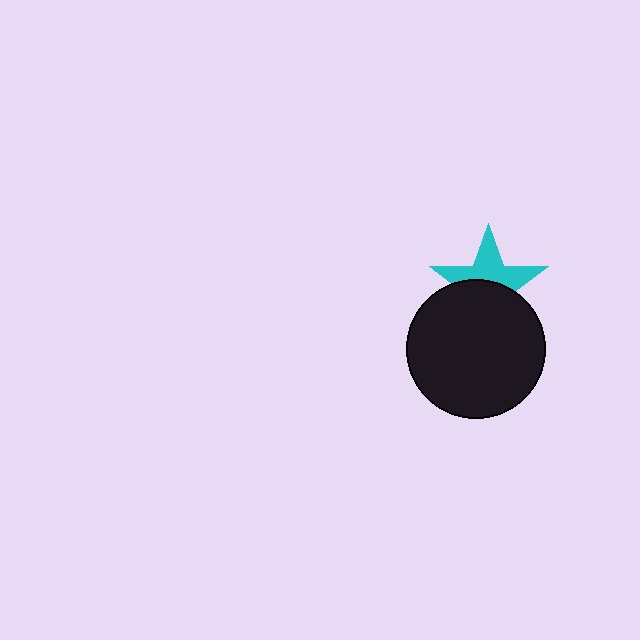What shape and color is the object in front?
The object in front is a black circle.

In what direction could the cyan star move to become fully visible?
The cyan star could move up. That would shift it out from behind the black circle entirely.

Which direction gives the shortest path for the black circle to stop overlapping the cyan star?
Moving down gives the shortest separation.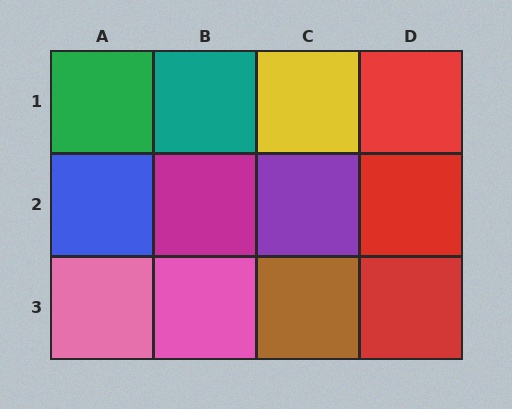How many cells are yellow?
1 cell is yellow.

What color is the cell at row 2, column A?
Blue.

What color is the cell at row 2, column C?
Purple.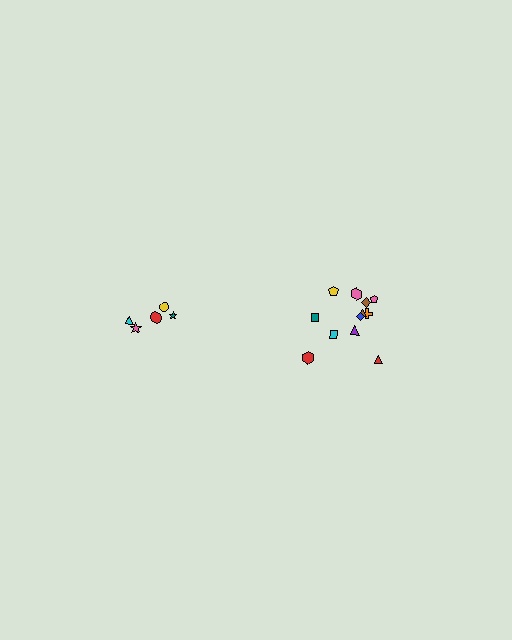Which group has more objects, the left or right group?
The right group.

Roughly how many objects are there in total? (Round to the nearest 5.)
Roughly 15 objects in total.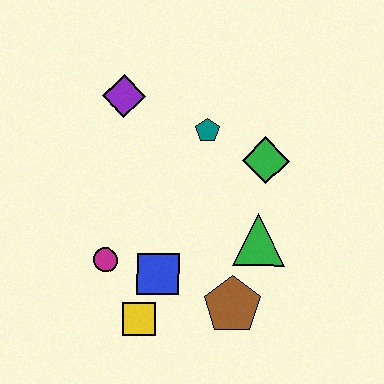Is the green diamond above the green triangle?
Yes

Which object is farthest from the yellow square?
The purple diamond is farthest from the yellow square.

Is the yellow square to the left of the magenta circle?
No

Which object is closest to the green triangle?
The brown pentagon is closest to the green triangle.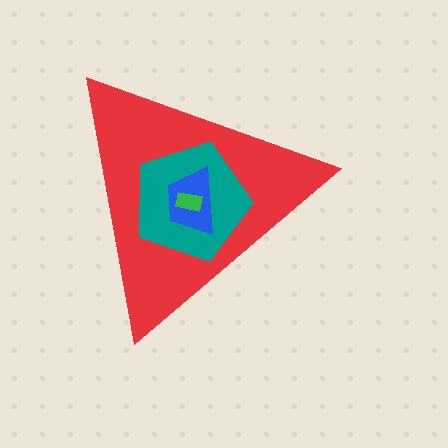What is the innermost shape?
The green rectangle.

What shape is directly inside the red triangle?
The teal pentagon.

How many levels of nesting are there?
4.